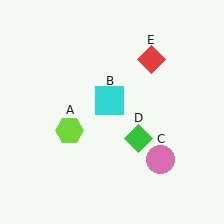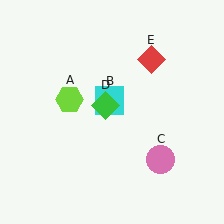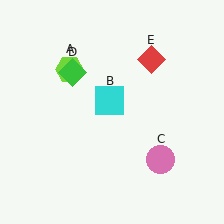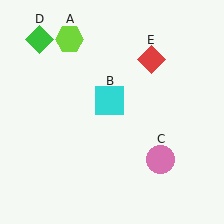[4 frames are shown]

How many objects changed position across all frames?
2 objects changed position: lime hexagon (object A), green diamond (object D).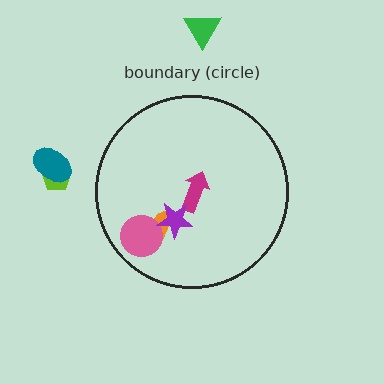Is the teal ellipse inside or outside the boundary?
Outside.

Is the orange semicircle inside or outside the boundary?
Inside.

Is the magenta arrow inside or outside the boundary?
Inside.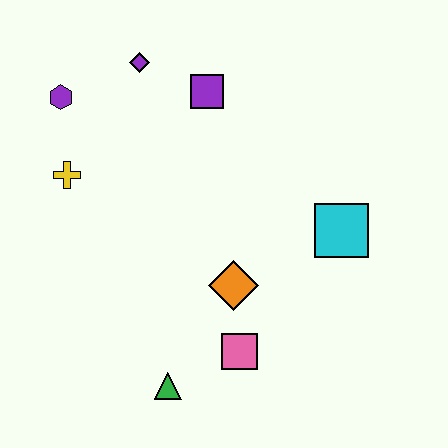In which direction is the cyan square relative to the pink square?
The cyan square is above the pink square.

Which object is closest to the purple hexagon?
The yellow cross is closest to the purple hexagon.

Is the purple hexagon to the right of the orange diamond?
No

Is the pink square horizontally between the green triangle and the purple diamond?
No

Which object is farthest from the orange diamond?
The purple hexagon is farthest from the orange diamond.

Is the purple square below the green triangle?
No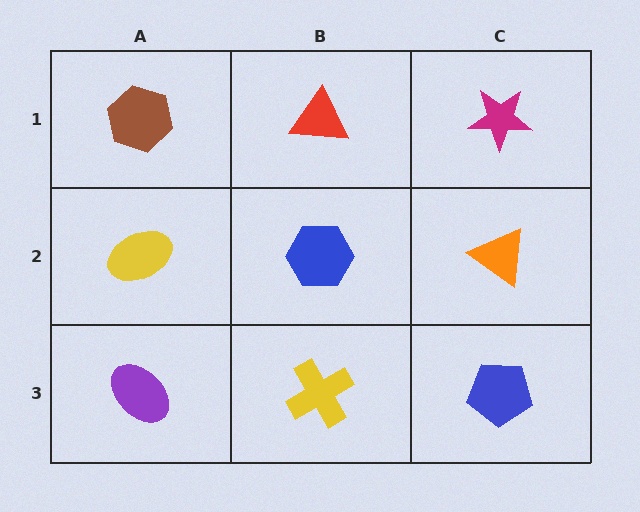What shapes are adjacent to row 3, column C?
An orange triangle (row 2, column C), a yellow cross (row 3, column B).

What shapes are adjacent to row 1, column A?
A yellow ellipse (row 2, column A), a red triangle (row 1, column B).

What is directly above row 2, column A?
A brown hexagon.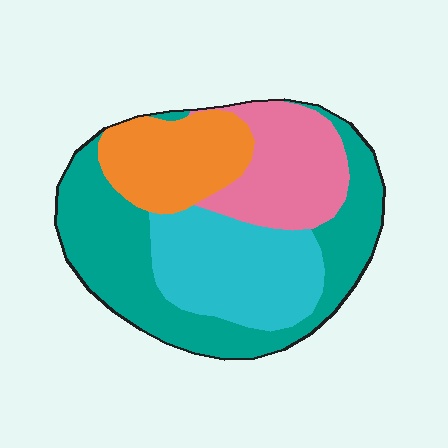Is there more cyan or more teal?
Teal.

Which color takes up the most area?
Teal, at roughly 40%.